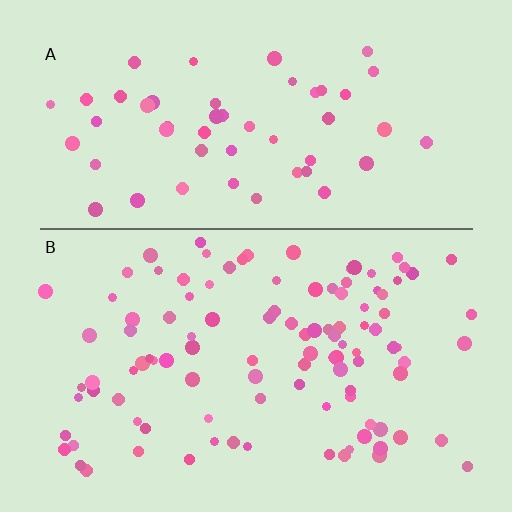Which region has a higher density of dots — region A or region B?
B (the bottom).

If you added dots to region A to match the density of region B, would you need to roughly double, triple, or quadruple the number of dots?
Approximately double.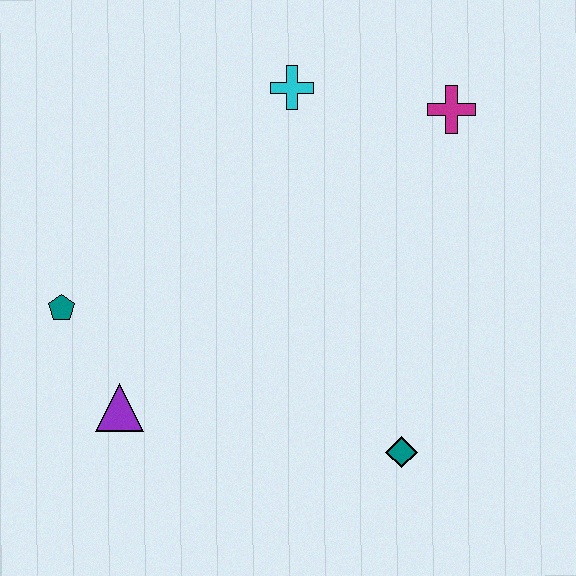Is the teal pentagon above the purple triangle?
Yes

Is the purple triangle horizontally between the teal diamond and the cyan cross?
No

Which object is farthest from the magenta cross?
The purple triangle is farthest from the magenta cross.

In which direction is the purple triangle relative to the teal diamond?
The purple triangle is to the left of the teal diamond.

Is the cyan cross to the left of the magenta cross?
Yes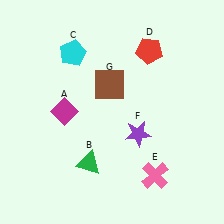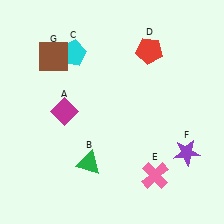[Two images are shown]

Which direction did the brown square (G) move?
The brown square (G) moved left.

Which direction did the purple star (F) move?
The purple star (F) moved right.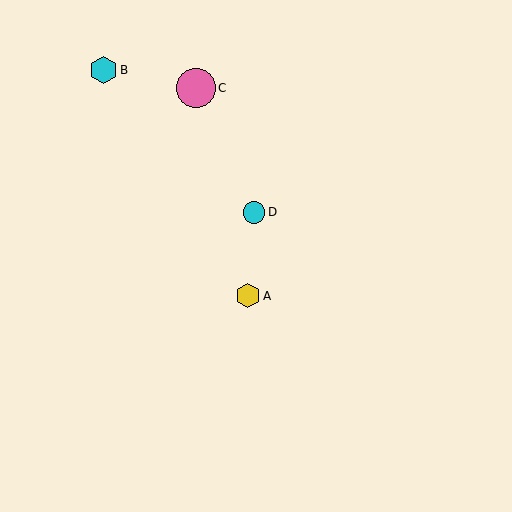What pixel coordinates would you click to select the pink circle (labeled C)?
Click at (196, 88) to select the pink circle C.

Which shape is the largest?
The pink circle (labeled C) is the largest.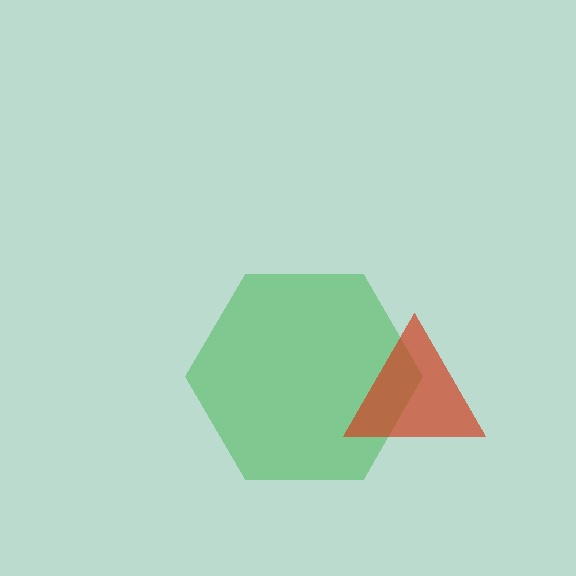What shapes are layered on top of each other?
The layered shapes are: a green hexagon, a red triangle.